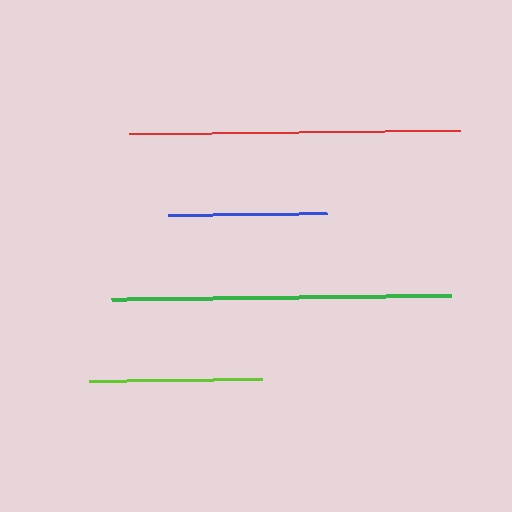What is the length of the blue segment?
The blue segment is approximately 159 pixels long.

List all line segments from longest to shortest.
From longest to shortest: green, red, lime, blue.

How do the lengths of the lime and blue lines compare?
The lime and blue lines are approximately the same length.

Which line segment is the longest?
The green line is the longest at approximately 340 pixels.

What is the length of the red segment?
The red segment is approximately 331 pixels long.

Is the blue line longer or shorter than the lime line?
The lime line is longer than the blue line.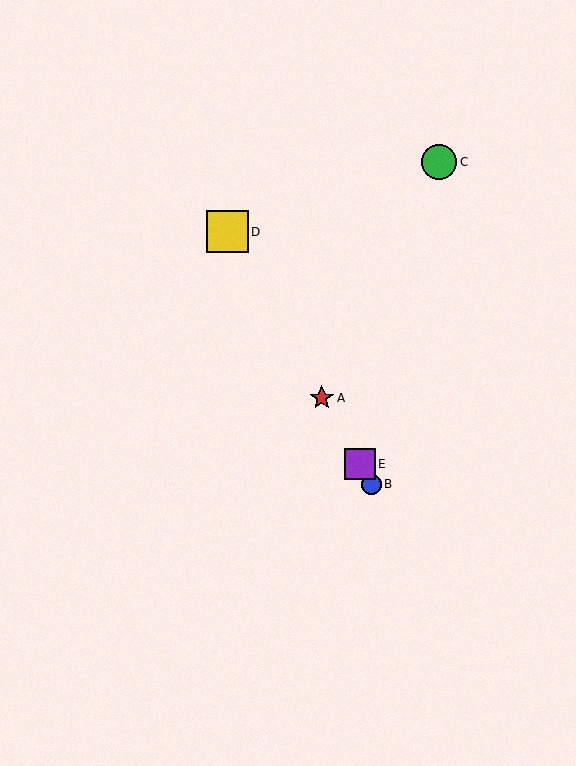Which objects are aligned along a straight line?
Objects A, B, D, E are aligned along a straight line.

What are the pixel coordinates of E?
Object E is at (360, 464).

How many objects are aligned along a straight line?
4 objects (A, B, D, E) are aligned along a straight line.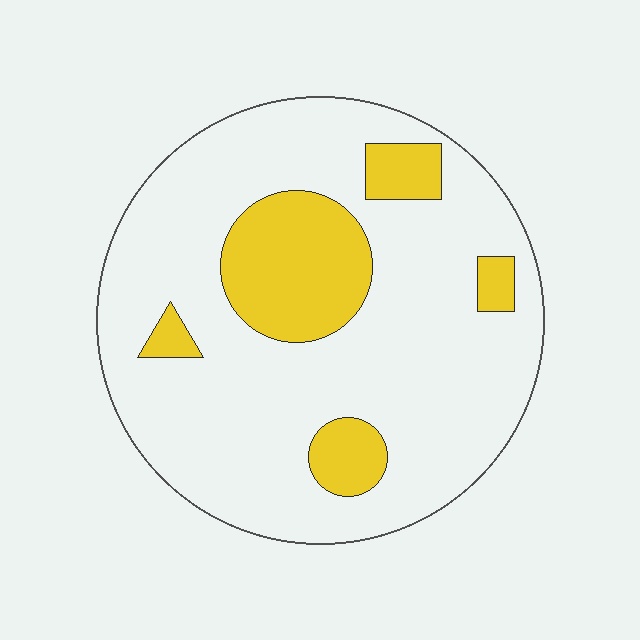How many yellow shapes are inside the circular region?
5.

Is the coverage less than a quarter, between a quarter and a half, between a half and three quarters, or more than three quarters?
Less than a quarter.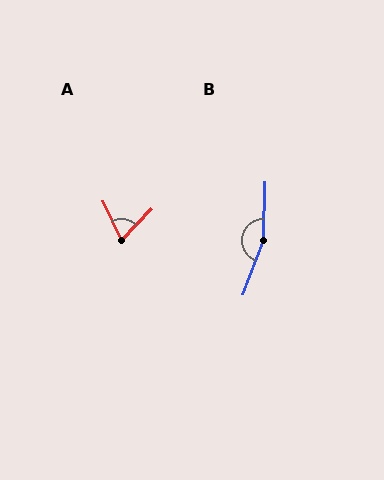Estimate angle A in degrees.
Approximately 69 degrees.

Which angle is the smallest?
A, at approximately 69 degrees.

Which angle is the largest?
B, at approximately 161 degrees.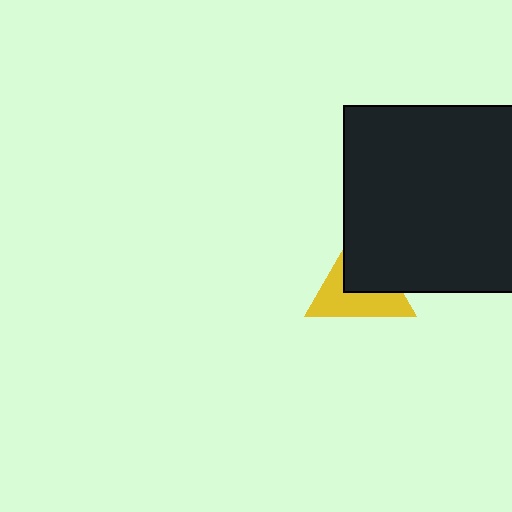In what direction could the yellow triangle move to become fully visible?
The yellow triangle could move toward the lower-left. That would shift it out from behind the black square entirely.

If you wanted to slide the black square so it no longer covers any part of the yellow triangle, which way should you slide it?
Slide it toward the upper-right — that is the most direct way to separate the two shapes.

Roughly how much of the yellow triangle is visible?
About half of it is visible (roughly 53%).